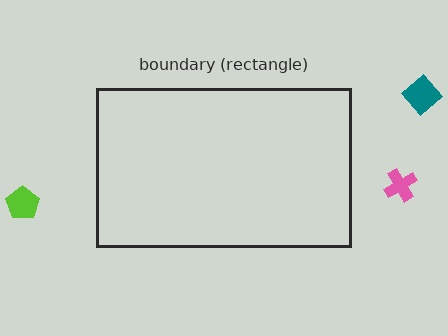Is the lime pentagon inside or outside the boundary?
Outside.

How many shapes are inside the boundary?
0 inside, 3 outside.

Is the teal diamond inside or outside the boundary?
Outside.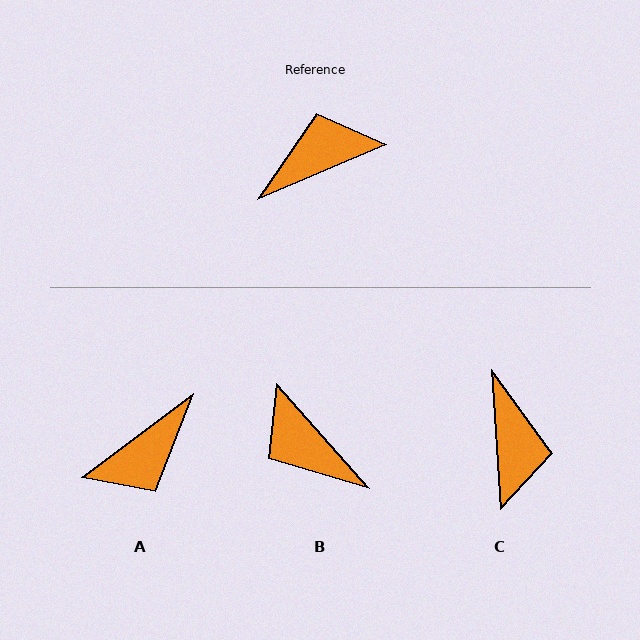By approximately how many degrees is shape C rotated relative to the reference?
Approximately 109 degrees clockwise.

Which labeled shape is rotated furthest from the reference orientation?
A, about 166 degrees away.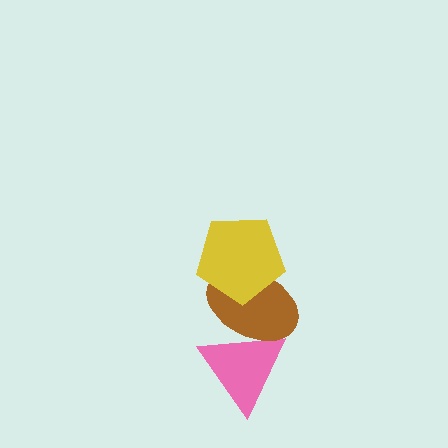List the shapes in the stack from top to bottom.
From top to bottom: the yellow pentagon, the brown ellipse, the pink triangle.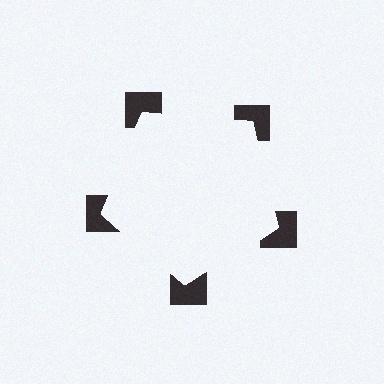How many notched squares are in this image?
There are 5 — one at each vertex of the illusory pentagon.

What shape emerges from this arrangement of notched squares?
An illusory pentagon — its edges are inferred from the aligned wedge cuts in the notched squares, not physically drawn.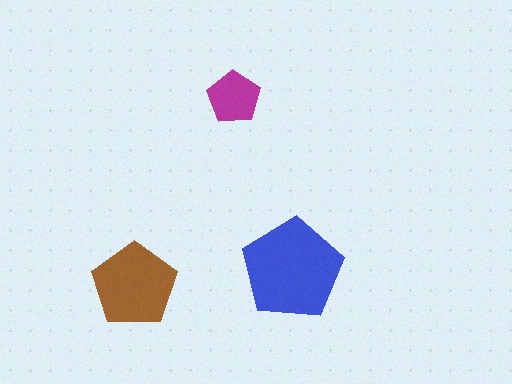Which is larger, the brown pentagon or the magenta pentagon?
The brown one.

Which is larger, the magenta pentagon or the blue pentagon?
The blue one.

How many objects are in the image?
There are 3 objects in the image.